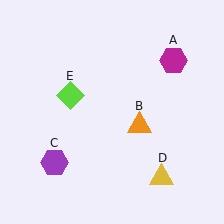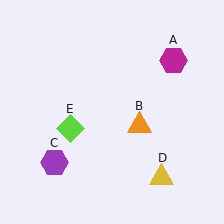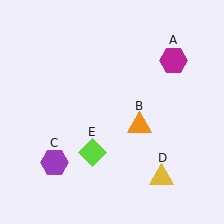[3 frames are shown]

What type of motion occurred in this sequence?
The lime diamond (object E) rotated counterclockwise around the center of the scene.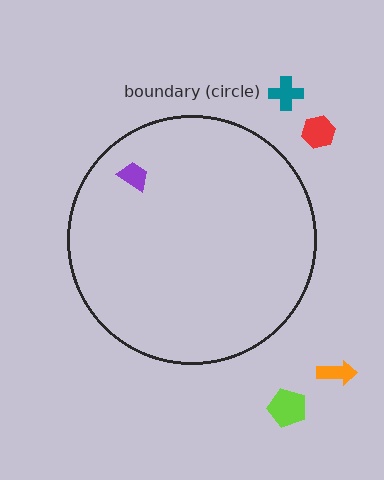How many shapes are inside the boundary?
1 inside, 4 outside.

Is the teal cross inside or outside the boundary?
Outside.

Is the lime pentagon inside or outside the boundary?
Outside.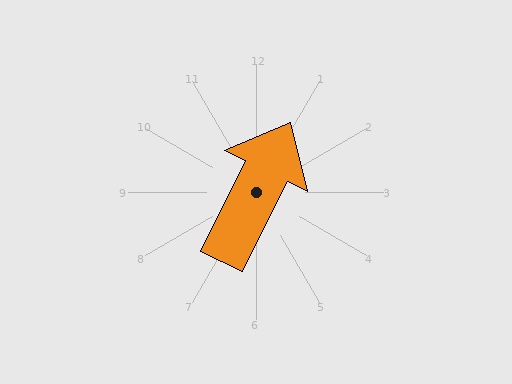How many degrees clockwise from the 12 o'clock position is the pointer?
Approximately 26 degrees.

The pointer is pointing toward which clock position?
Roughly 1 o'clock.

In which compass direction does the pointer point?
Northeast.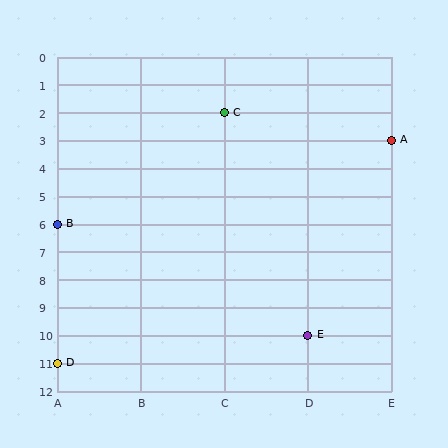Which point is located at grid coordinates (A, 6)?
Point B is at (A, 6).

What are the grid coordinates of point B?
Point B is at grid coordinates (A, 6).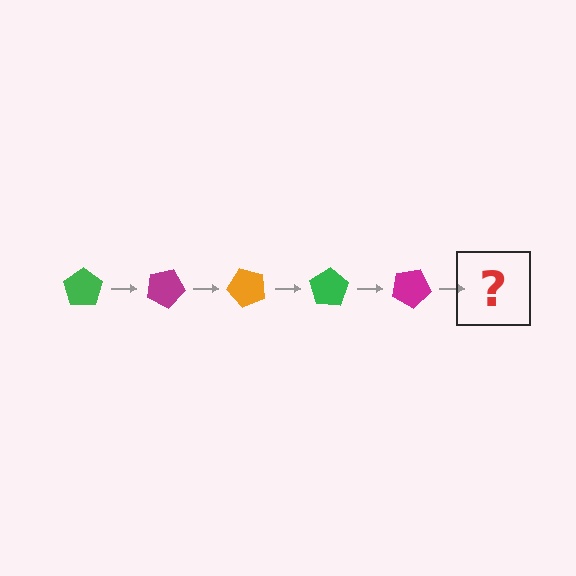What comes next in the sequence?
The next element should be an orange pentagon, rotated 125 degrees from the start.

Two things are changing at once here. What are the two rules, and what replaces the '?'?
The two rules are that it rotates 25 degrees each step and the color cycles through green, magenta, and orange. The '?' should be an orange pentagon, rotated 125 degrees from the start.